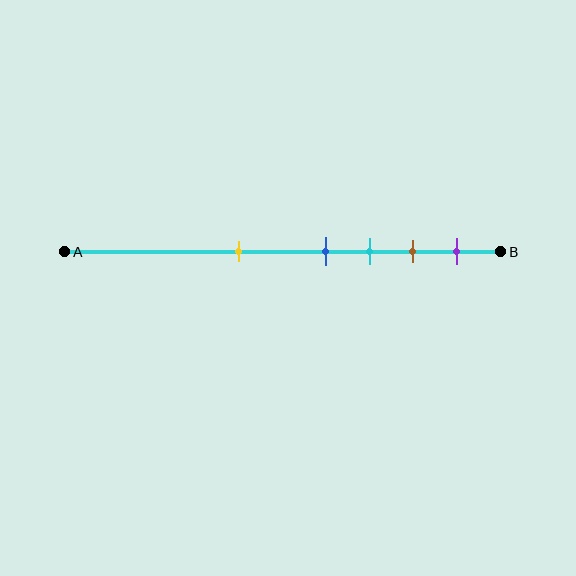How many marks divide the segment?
There are 5 marks dividing the segment.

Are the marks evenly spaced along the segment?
No, the marks are not evenly spaced.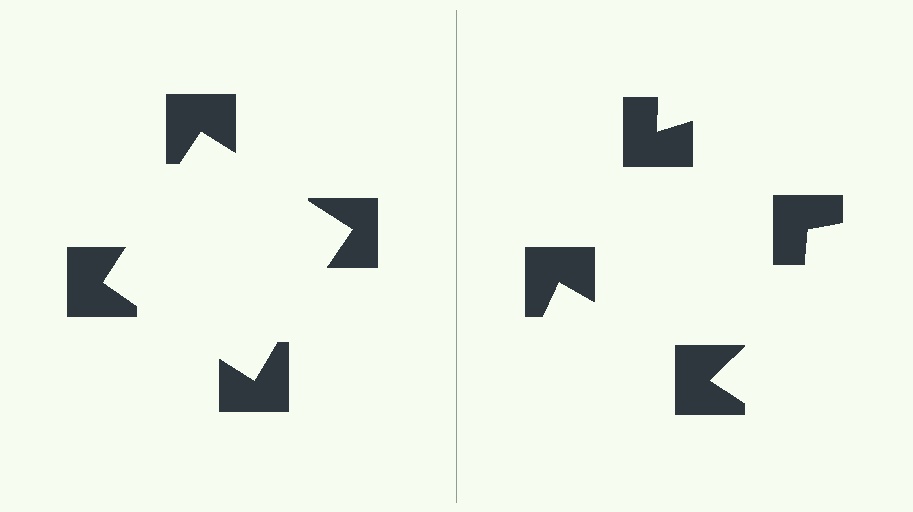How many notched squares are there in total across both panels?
8 — 4 on each side.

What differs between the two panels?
The notched squares are positioned identically on both sides; only the wedge orientations differ. On the left they align to a square; on the right they are misaligned.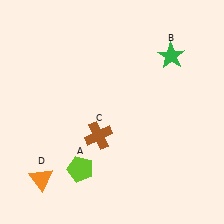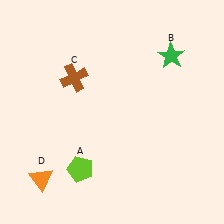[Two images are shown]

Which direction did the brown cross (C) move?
The brown cross (C) moved up.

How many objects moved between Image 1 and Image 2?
1 object moved between the two images.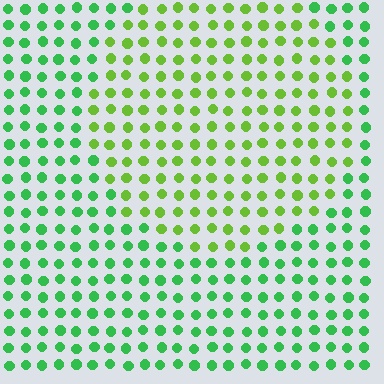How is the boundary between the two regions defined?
The boundary is defined purely by a slight shift in hue (about 36 degrees). Spacing, size, and orientation are identical on both sides.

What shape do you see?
I see a circle.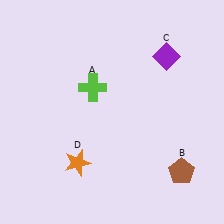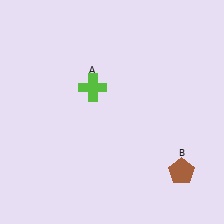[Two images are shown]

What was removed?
The purple diamond (C), the orange star (D) were removed in Image 2.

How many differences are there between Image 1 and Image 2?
There are 2 differences between the two images.